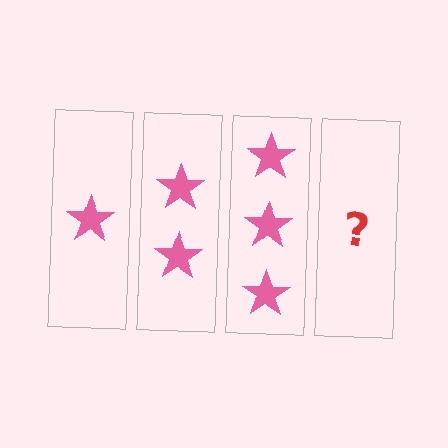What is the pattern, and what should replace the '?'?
The pattern is that each step adds one more star. The '?' should be 4 stars.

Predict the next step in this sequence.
The next step is 4 stars.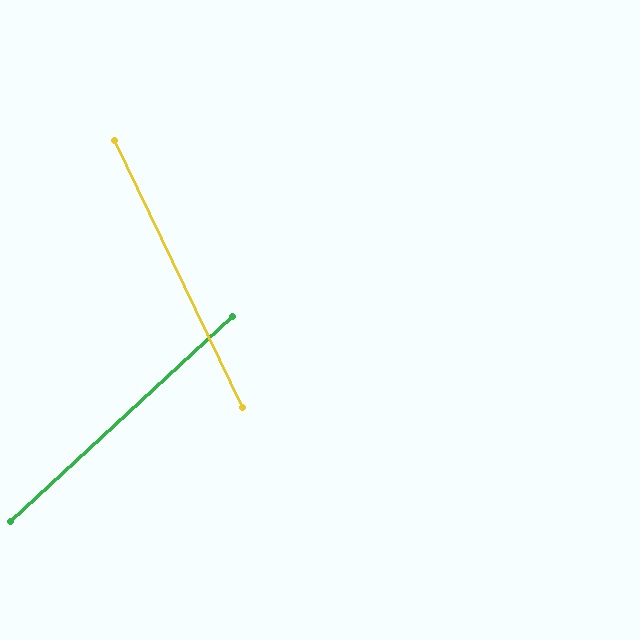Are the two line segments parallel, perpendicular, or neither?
Neither parallel nor perpendicular — they differ by about 73°.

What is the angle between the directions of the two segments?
Approximately 73 degrees.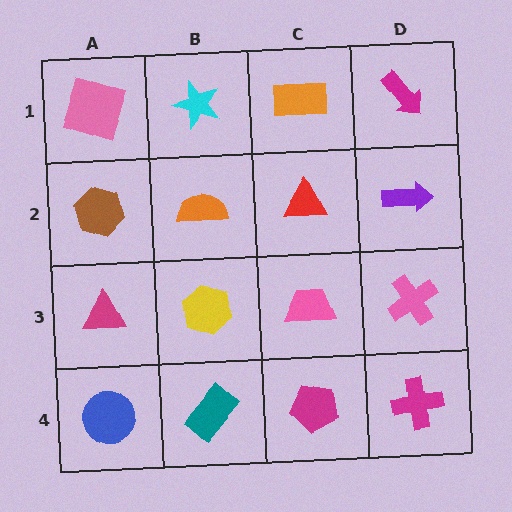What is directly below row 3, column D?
A magenta cross.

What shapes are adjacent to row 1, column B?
An orange semicircle (row 2, column B), a pink square (row 1, column A), an orange rectangle (row 1, column C).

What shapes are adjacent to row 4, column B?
A yellow hexagon (row 3, column B), a blue circle (row 4, column A), a magenta pentagon (row 4, column C).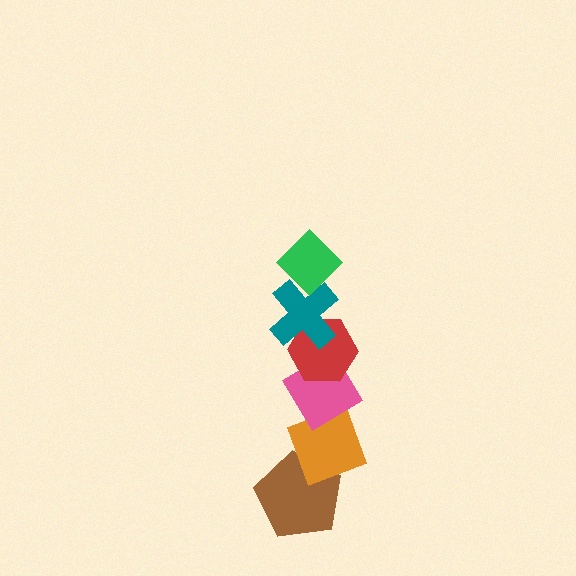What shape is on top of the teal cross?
The green diamond is on top of the teal cross.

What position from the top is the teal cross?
The teal cross is 2nd from the top.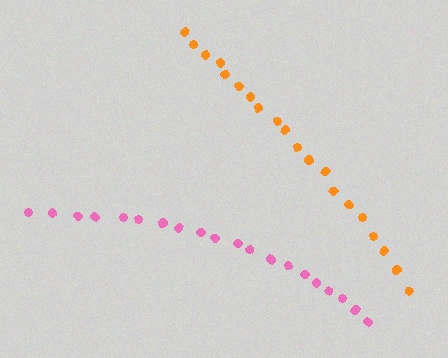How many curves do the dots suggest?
There are 2 distinct paths.